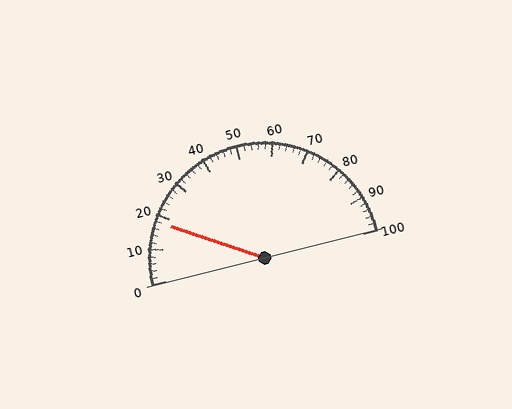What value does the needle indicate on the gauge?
The needle indicates approximately 18.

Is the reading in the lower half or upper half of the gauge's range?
The reading is in the lower half of the range (0 to 100).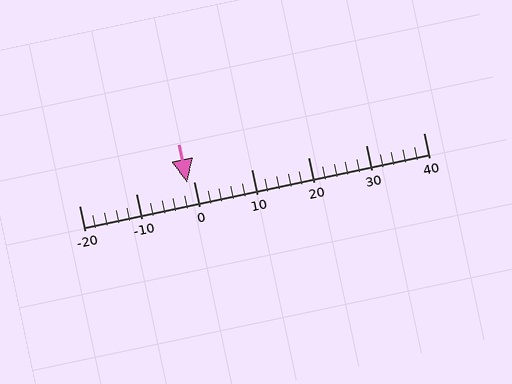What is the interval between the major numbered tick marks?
The major tick marks are spaced 10 units apart.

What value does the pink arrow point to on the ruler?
The pink arrow points to approximately -1.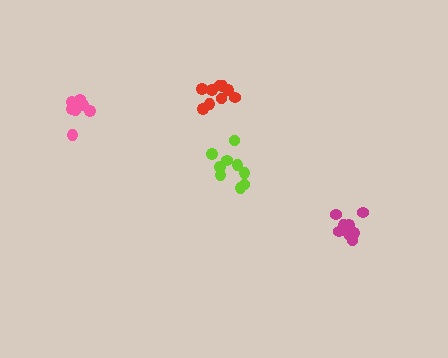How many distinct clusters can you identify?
There are 4 distinct clusters.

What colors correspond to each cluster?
The clusters are colored: pink, lime, magenta, red.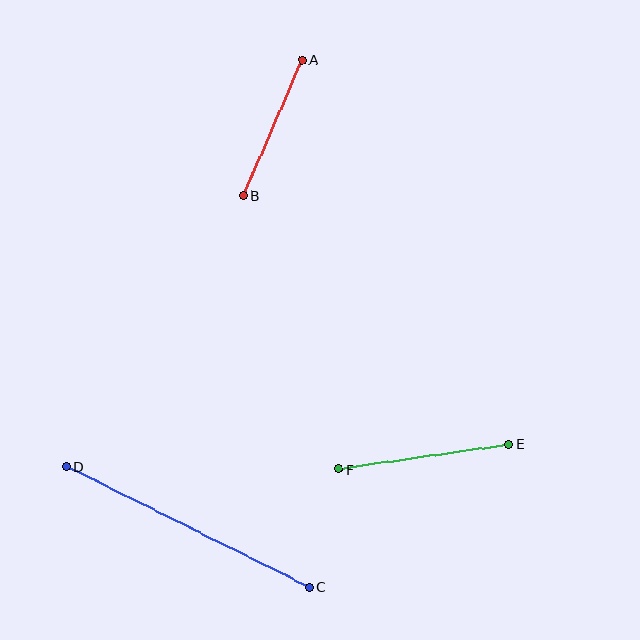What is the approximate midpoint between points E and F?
The midpoint is at approximately (424, 457) pixels.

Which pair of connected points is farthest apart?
Points C and D are farthest apart.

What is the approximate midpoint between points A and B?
The midpoint is at approximately (272, 128) pixels.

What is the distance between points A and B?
The distance is approximately 148 pixels.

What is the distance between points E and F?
The distance is approximately 173 pixels.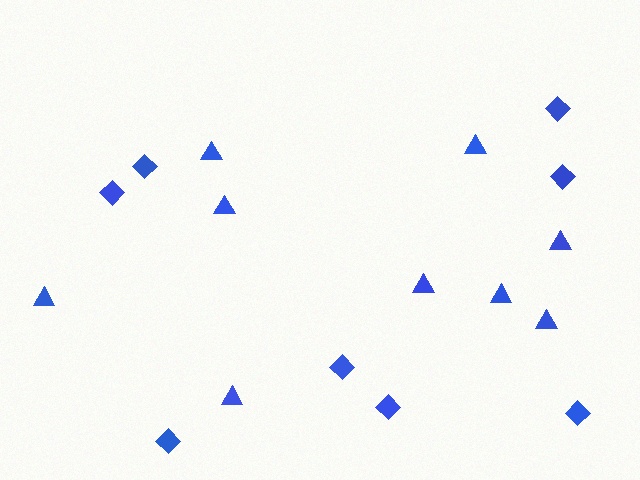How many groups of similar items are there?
There are 2 groups: one group of triangles (9) and one group of diamonds (8).